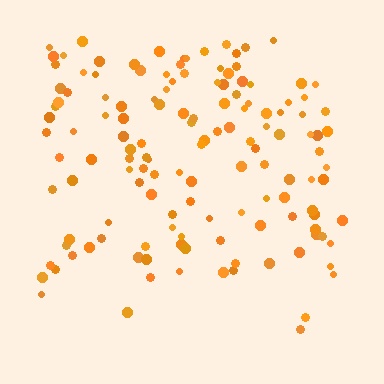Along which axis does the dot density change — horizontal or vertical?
Vertical.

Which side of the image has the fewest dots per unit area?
The bottom.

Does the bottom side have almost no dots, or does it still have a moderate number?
Still a moderate number, just noticeably fewer than the top.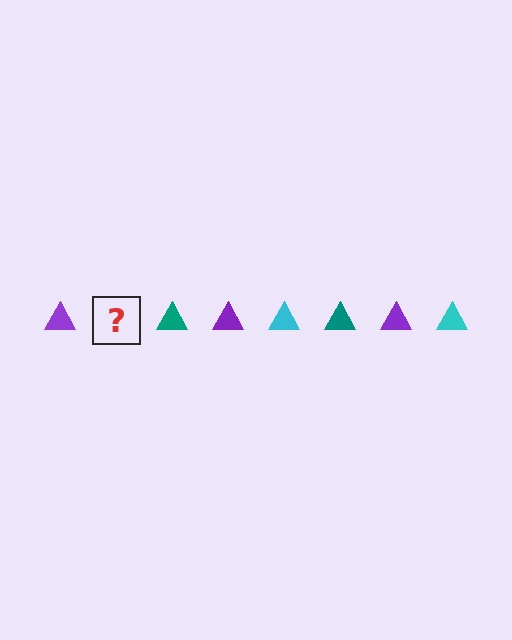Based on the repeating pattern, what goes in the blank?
The blank should be a cyan triangle.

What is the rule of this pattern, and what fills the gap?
The rule is that the pattern cycles through purple, cyan, teal triangles. The gap should be filled with a cyan triangle.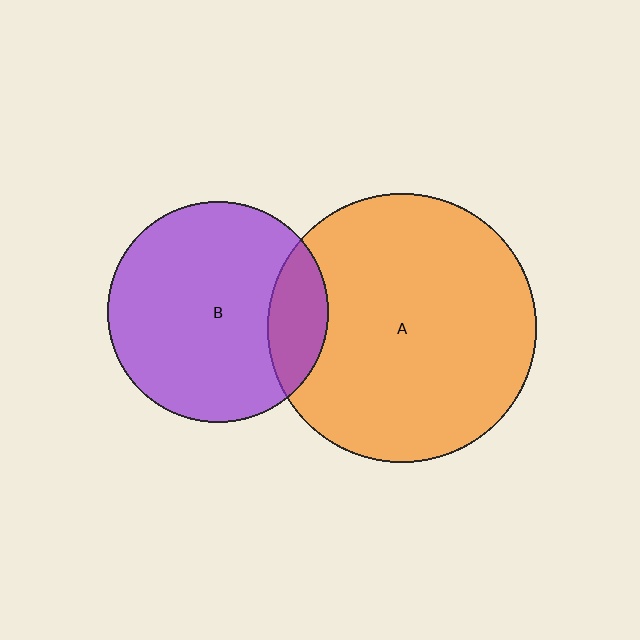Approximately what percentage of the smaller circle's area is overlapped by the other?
Approximately 15%.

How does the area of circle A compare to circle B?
Approximately 1.5 times.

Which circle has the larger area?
Circle A (orange).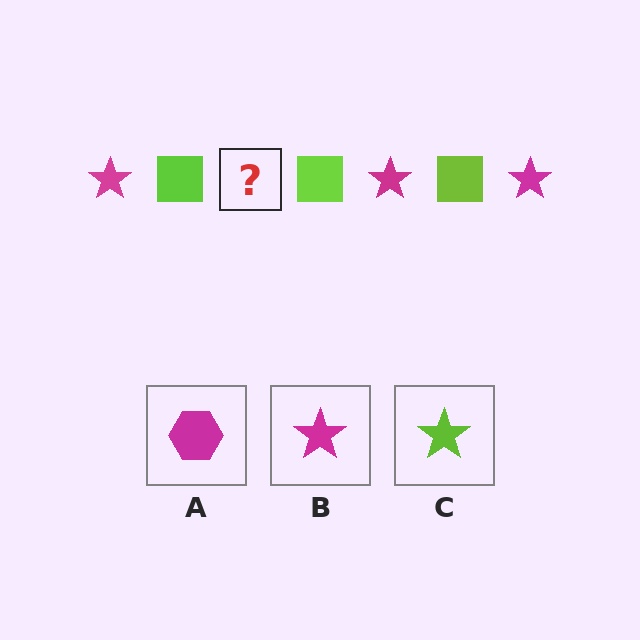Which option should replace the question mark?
Option B.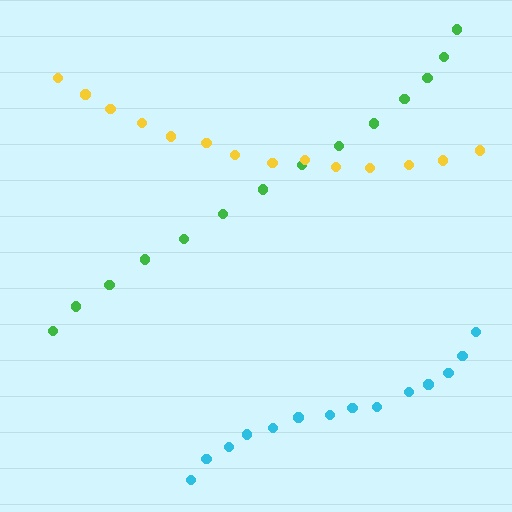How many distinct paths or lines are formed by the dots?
There are 3 distinct paths.